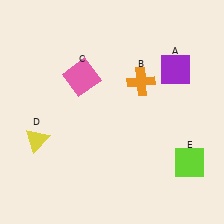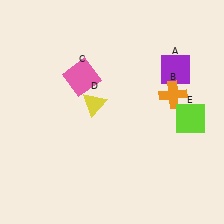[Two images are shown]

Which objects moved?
The objects that moved are: the orange cross (B), the yellow triangle (D), the lime square (E).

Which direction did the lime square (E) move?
The lime square (E) moved up.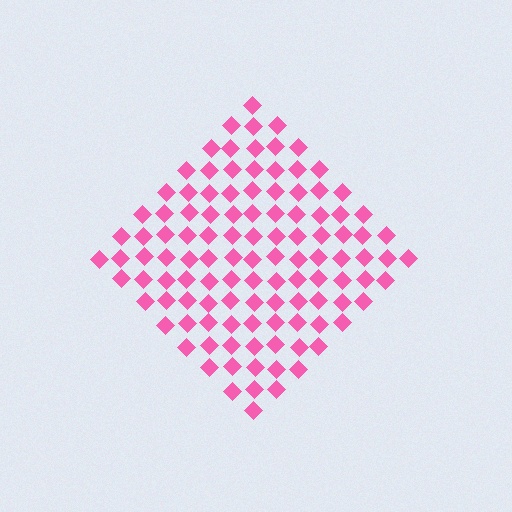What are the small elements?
The small elements are diamonds.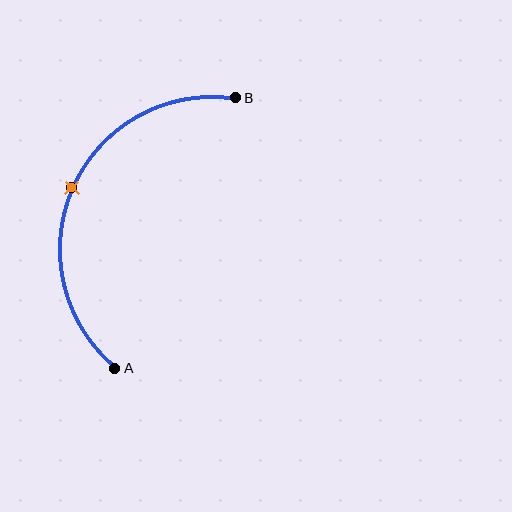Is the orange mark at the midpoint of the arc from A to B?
Yes. The orange mark lies on the arc at equal arc-length from both A and B — it is the arc midpoint.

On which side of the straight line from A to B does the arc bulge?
The arc bulges to the left of the straight line connecting A and B.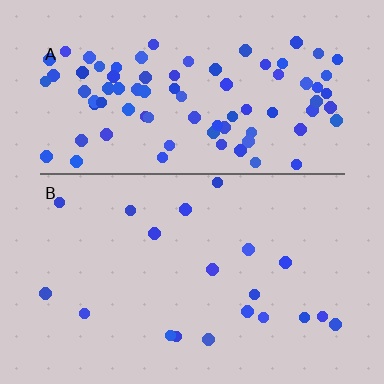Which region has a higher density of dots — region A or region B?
A (the top).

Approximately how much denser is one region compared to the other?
Approximately 4.3× — region A over region B.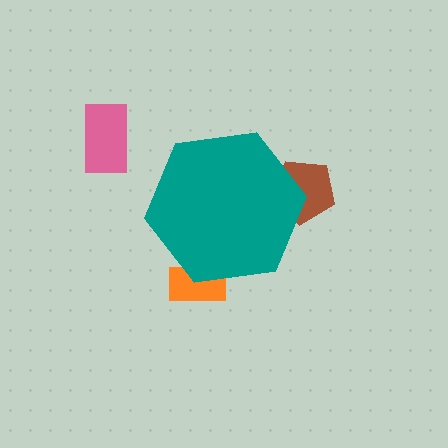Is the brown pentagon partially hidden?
Yes, the brown pentagon is partially hidden behind the teal hexagon.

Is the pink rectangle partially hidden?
No, the pink rectangle is fully visible.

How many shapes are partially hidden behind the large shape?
2 shapes are partially hidden.